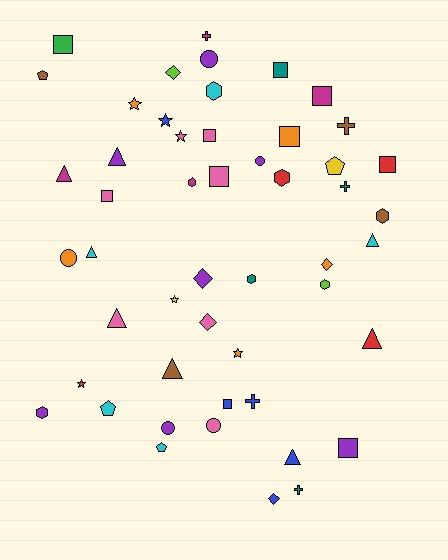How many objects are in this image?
There are 50 objects.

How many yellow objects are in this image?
There are 2 yellow objects.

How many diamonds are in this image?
There are 5 diamonds.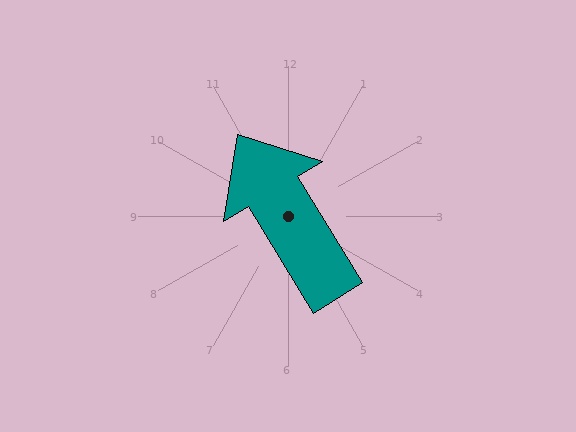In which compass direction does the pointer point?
Northwest.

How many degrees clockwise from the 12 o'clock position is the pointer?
Approximately 328 degrees.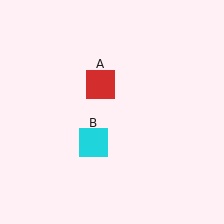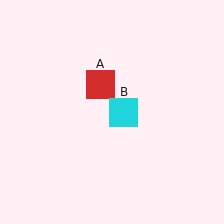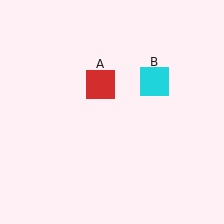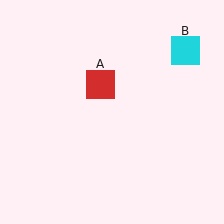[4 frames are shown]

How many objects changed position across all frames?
1 object changed position: cyan square (object B).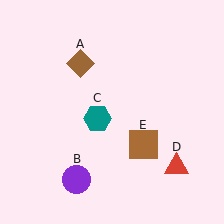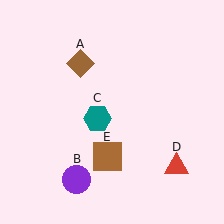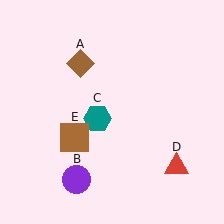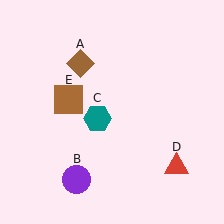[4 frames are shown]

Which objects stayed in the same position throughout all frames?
Brown diamond (object A) and purple circle (object B) and teal hexagon (object C) and red triangle (object D) remained stationary.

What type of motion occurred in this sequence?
The brown square (object E) rotated clockwise around the center of the scene.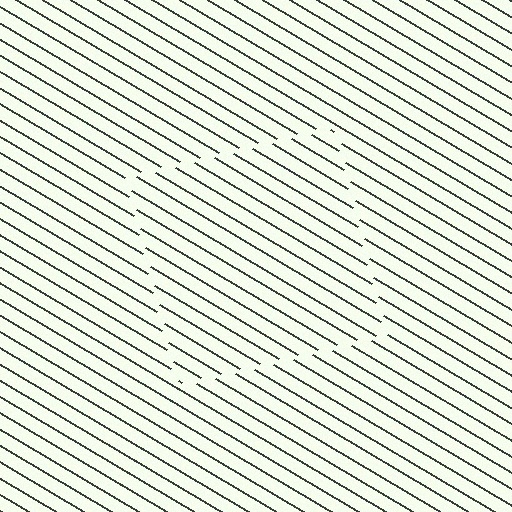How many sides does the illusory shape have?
4 sides — the line-ends trace a square.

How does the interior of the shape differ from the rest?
The interior of the shape contains the same grating, shifted by half a period — the contour is defined by the phase discontinuity where line-ends from the inner and outer gratings abut.